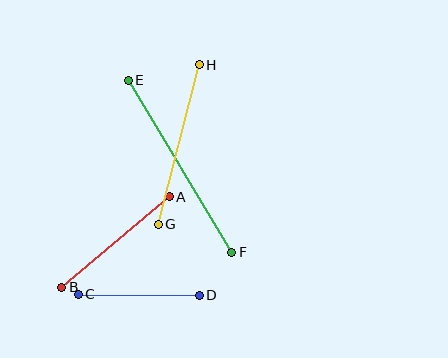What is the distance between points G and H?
The distance is approximately 164 pixels.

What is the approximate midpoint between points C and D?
The midpoint is at approximately (139, 295) pixels.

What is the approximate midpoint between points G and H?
The midpoint is at approximately (179, 144) pixels.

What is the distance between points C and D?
The distance is approximately 121 pixels.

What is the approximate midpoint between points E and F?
The midpoint is at approximately (180, 166) pixels.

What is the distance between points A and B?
The distance is approximately 141 pixels.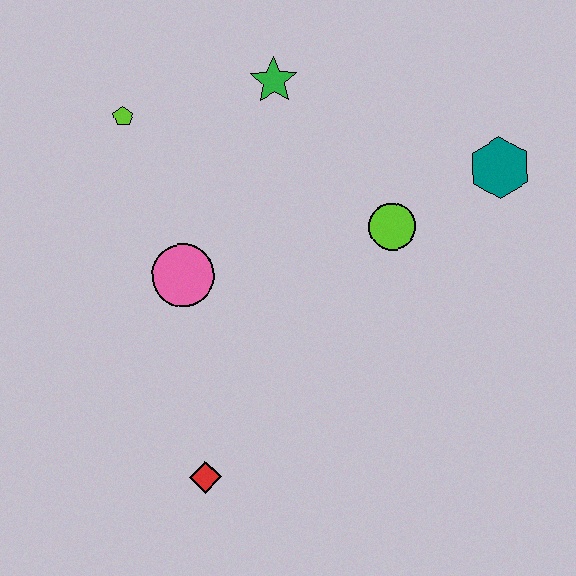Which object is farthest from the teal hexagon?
The red diamond is farthest from the teal hexagon.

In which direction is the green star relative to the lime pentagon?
The green star is to the right of the lime pentagon.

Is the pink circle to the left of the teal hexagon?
Yes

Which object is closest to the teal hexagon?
The lime circle is closest to the teal hexagon.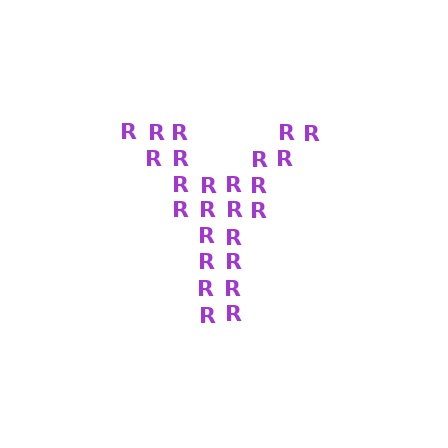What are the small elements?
The small elements are letter R's.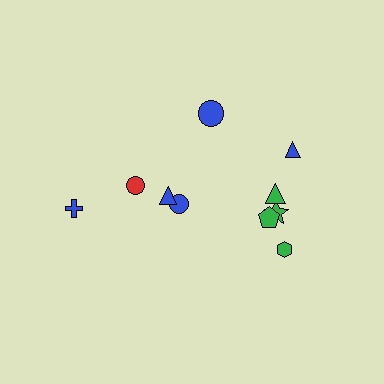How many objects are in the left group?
There are 4 objects.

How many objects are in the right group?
There are 6 objects.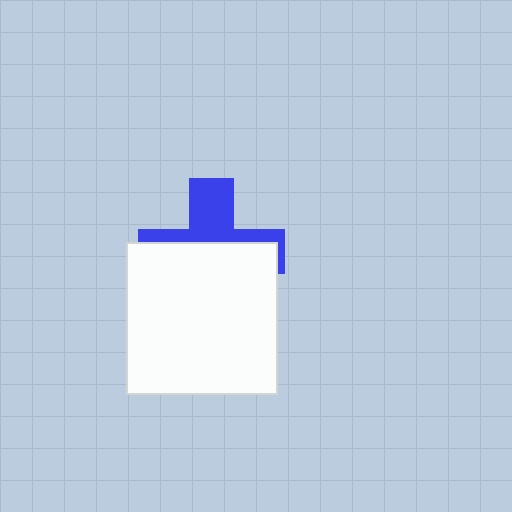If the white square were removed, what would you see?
You would see the complete blue cross.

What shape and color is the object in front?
The object in front is a white square.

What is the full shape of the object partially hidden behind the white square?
The partially hidden object is a blue cross.